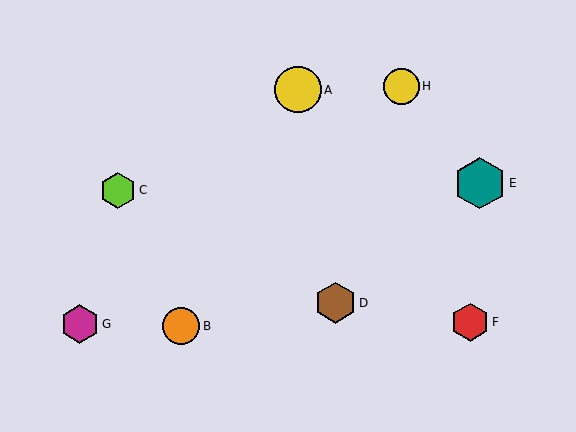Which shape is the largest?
The teal hexagon (labeled E) is the largest.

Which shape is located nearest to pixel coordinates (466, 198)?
The teal hexagon (labeled E) at (480, 183) is nearest to that location.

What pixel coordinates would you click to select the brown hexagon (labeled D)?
Click at (335, 303) to select the brown hexagon D.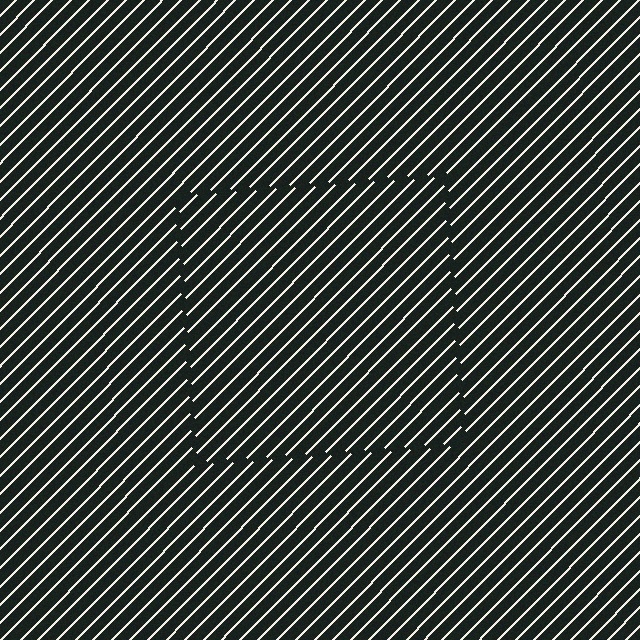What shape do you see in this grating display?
An illusory square. The interior of the shape contains the same grating, shifted by half a period — the contour is defined by the phase discontinuity where line-ends from the inner and outer gratings abut.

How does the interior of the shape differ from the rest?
The interior of the shape contains the same grating, shifted by half a period — the contour is defined by the phase discontinuity where line-ends from the inner and outer gratings abut.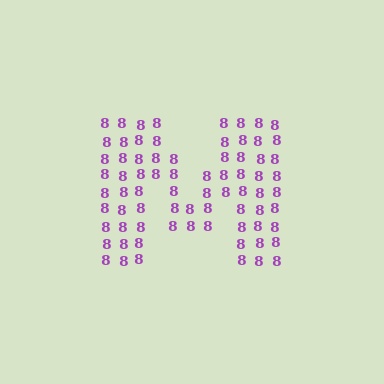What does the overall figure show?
The overall figure shows the letter M.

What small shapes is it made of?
It is made of small digit 8's.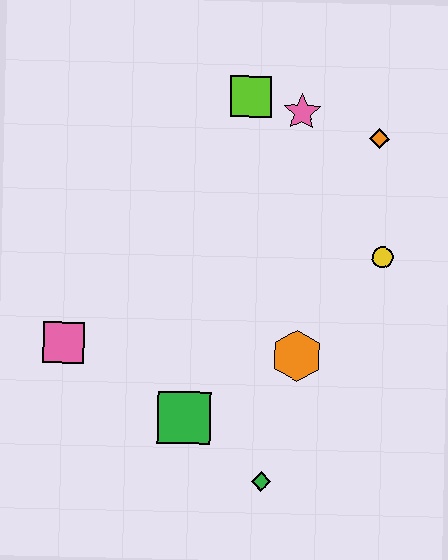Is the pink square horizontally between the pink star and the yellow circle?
No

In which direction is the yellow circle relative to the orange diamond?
The yellow circle is below the orange diamond.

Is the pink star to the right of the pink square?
Yes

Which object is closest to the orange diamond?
The pink star is closest to the orange diamond.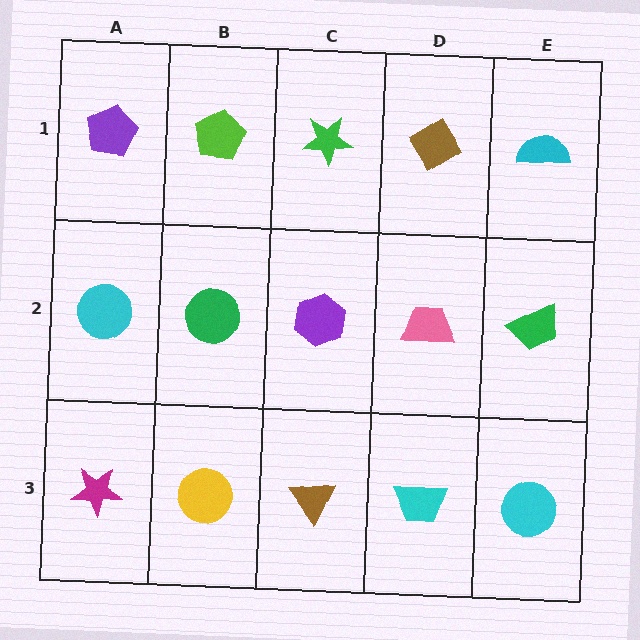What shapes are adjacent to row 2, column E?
A cyan semicircle (row 1, column E), a cyan circle (row 3, column E), a pink trapezoid (row 2, column D).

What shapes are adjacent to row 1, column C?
A purple hexagon (row 2, column C), a lime pentagon (row 1, column B), a brown diamond (row 1, column D).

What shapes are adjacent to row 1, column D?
A pink trapezoid (row 2, column D), a green star (row 1, column C), a cyan semicircle (row 1, column E).